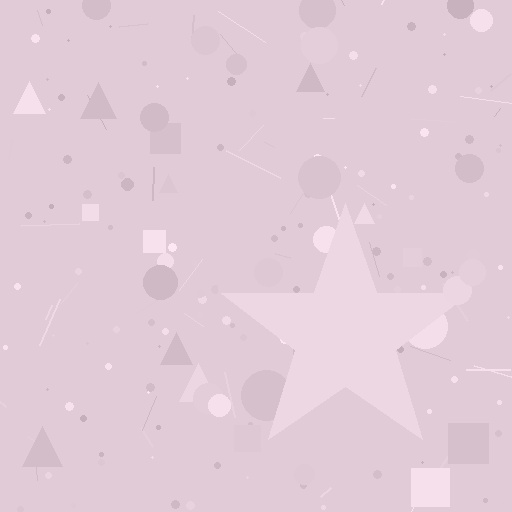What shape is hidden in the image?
A star is hidden in the image.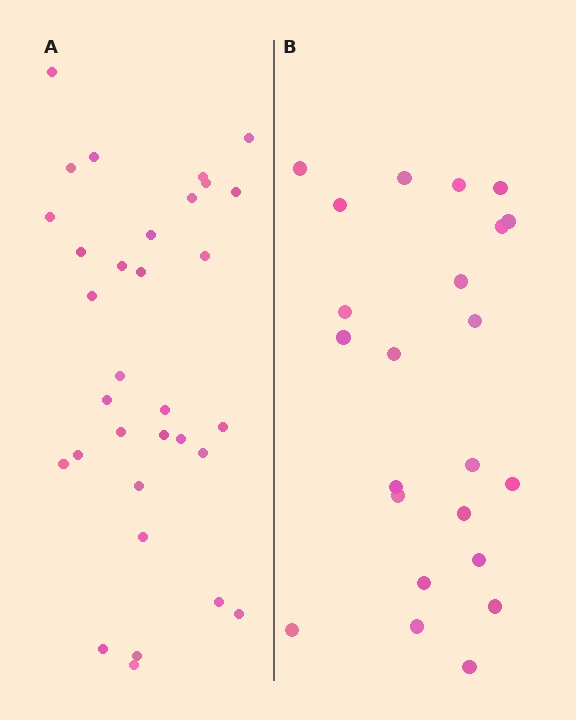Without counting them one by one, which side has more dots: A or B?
Region A (the left region) has more dots.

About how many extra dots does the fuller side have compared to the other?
Region A has roughly 8 or so more dots than region B.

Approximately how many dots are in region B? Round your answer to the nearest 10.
About 20 dots. (The exact count is 23, which rounds to 20.)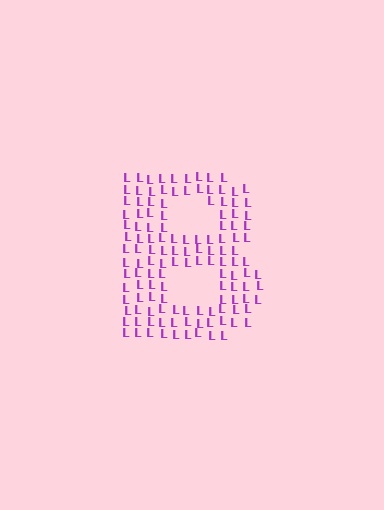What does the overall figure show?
The overall figure shows the letter B.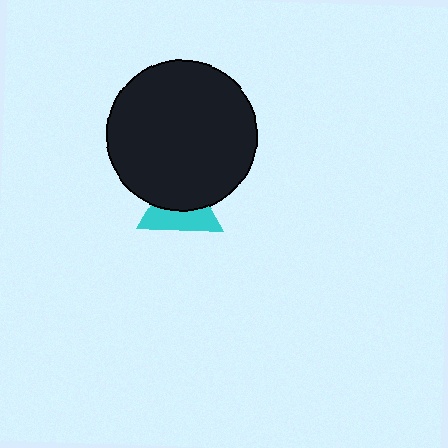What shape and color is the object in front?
The object in front is a black circle.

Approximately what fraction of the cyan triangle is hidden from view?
Roughly 53% of the cyan triangle is hidden behind the black circle.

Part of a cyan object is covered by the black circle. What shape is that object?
It is a triangle.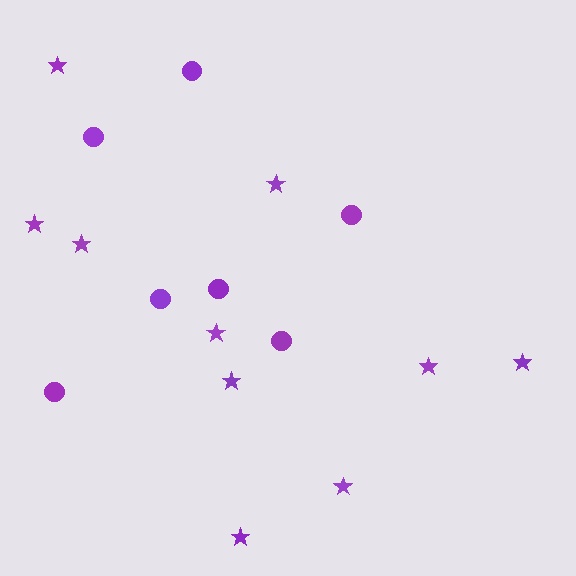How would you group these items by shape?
There are 2 groups: one group of circles (7) and one group of stars (10).